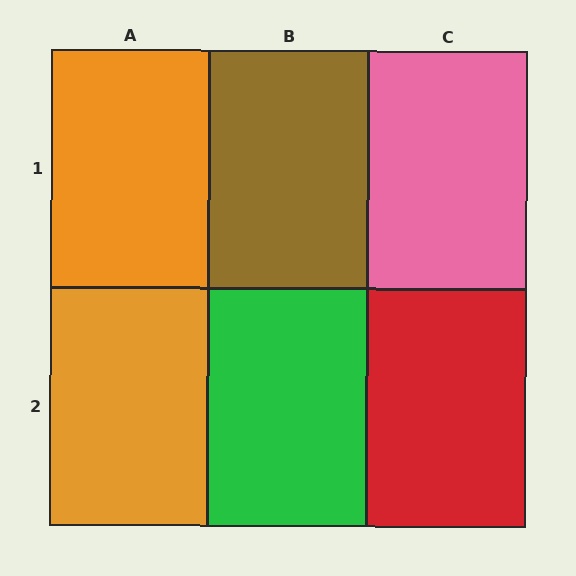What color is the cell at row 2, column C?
Red.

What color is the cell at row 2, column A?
Orange.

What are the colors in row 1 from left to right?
Orange, brown, pink.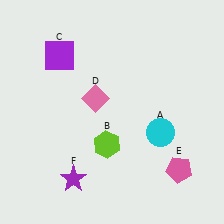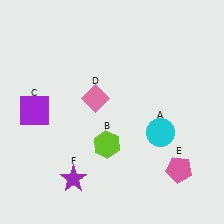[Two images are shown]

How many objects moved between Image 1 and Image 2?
1 object moved between the two images.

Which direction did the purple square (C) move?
The purple square (C) moved down.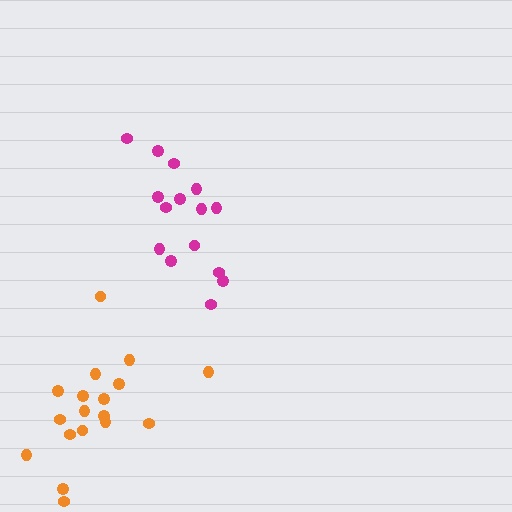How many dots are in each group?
Group 1: 15 dots, Group 2: 18 dots (33 total).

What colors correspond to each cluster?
The clusters are colored: magenta, orange.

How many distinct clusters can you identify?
There are 2 distinct clusters.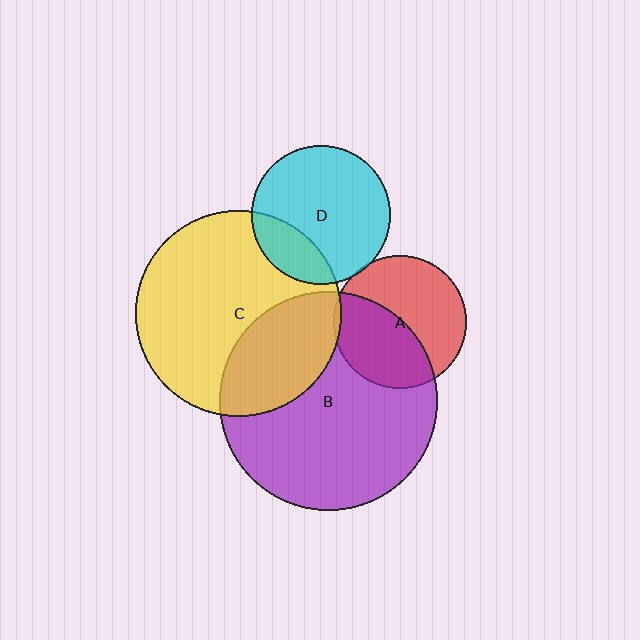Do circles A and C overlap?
Yes.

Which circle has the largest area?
Circle B (purple).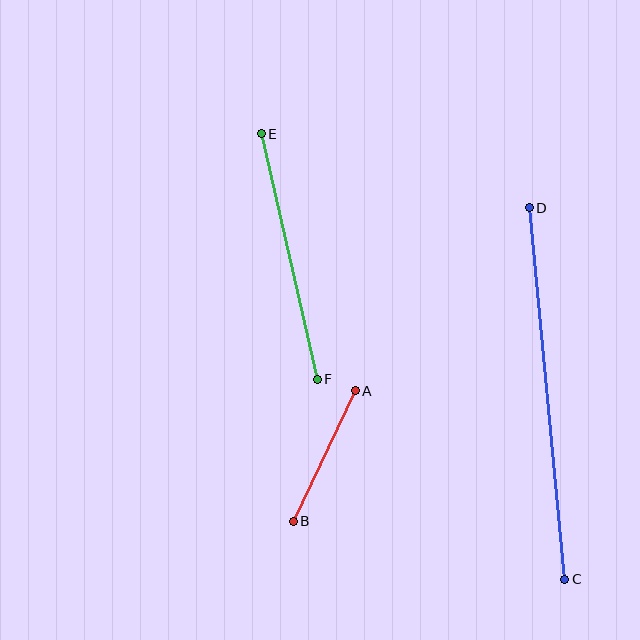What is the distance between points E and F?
The distance is approximately 252 pixels.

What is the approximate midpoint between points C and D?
The midpoint is at approximately (547, 393) pixels.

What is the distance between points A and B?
The distance is approximately 145 pixels.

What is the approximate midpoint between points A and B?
The midpoint is at approximately (324, 456) pixels.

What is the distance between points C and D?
The distance is approximately 373 pixels.